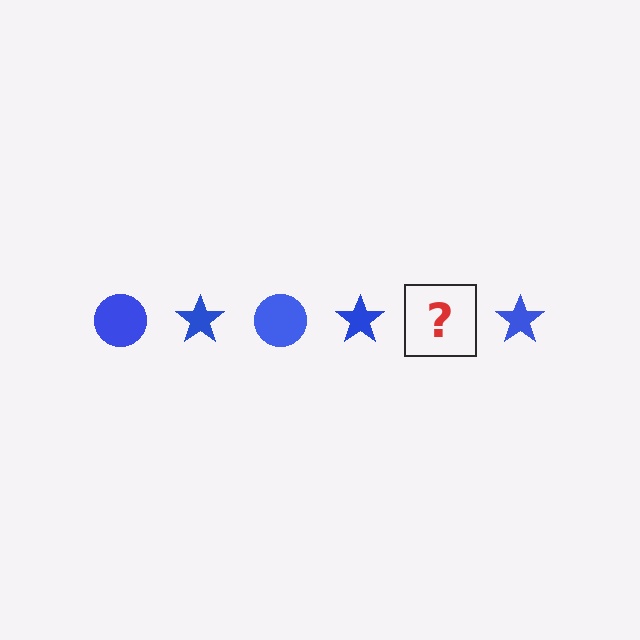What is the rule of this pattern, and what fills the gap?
The rule is that the pattern cycles through circle, star shapes in blue. The gap should be filled with a blue circle.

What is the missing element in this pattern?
The missing element is a blue circle.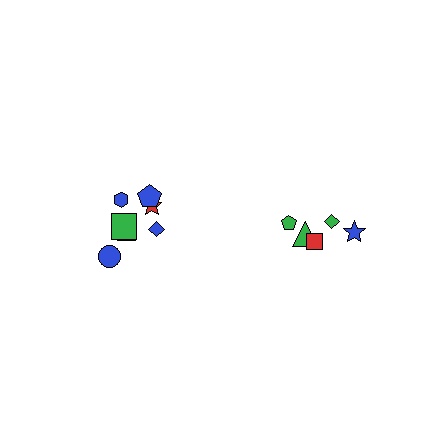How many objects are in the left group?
There are 7 objects.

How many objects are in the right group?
There are 5 objects.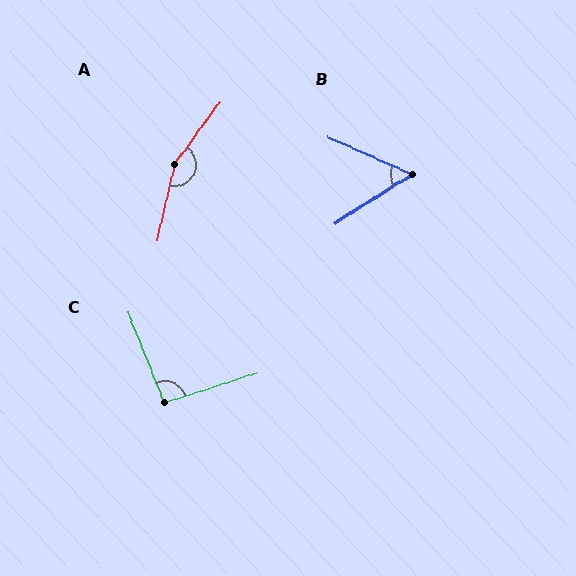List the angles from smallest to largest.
B (56°), C (94°), A (157°).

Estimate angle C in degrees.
Approximately 94 degrees.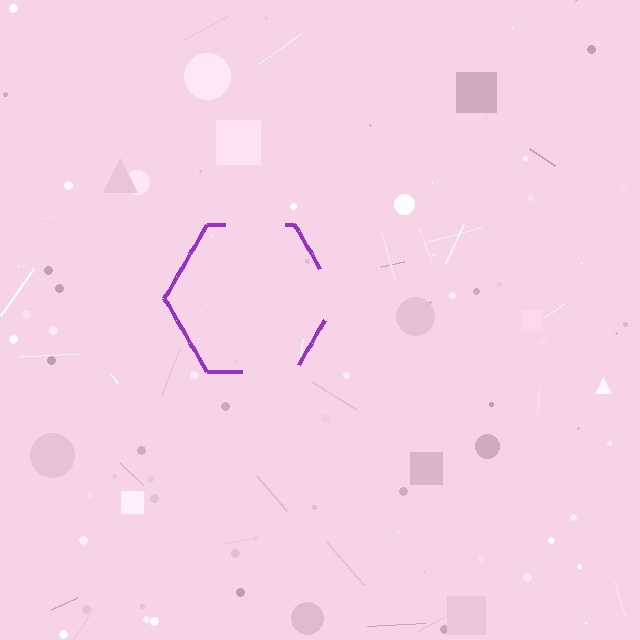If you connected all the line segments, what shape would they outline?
They would outline a hexagon.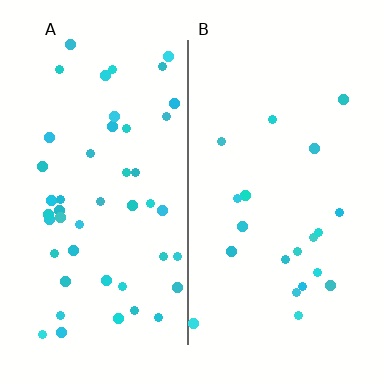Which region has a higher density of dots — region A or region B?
A (the left).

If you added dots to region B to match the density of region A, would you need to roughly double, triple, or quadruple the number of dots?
Approximately double.